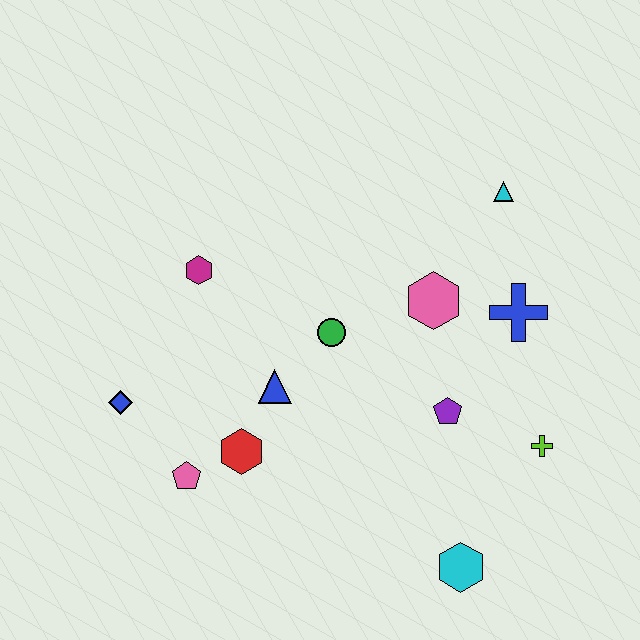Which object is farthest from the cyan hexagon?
The magenta hexagon is farthest from the cyan hexagon.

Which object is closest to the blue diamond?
The pink pentagon is closest to the blue diamond.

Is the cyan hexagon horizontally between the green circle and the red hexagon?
No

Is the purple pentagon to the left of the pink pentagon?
No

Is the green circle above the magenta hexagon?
No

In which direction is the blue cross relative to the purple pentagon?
The blue cross is above the purple pentagon.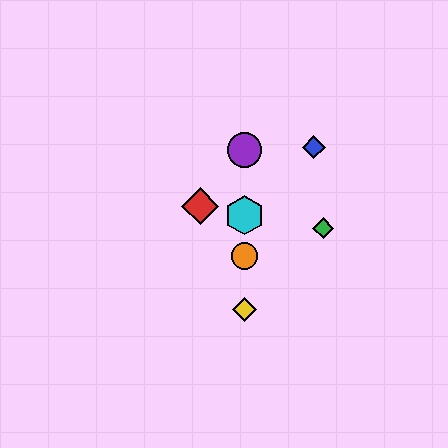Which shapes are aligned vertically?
The yellow diamond, the purple circle, the orange circle, the cyan hexagon are aligned vertically.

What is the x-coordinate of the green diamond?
The green diamond is at x≈323.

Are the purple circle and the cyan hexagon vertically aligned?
Yes, both are at x≈245.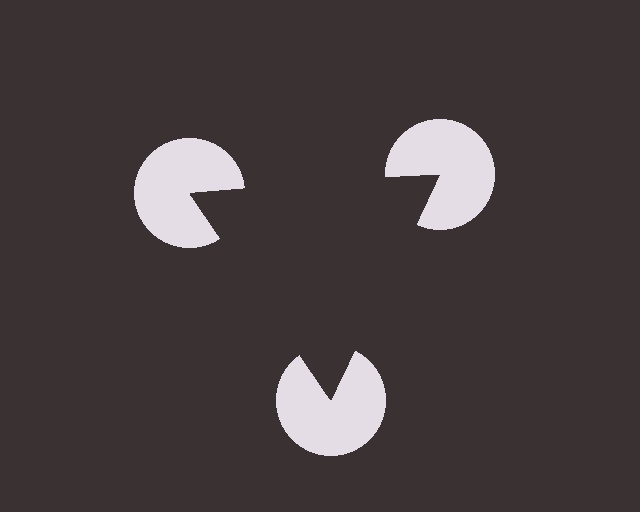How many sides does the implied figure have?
3 sides.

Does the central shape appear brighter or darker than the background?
It typically appears slightly darker than the background, even though no actual brightness change is drawn.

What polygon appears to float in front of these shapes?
An illusory triangle — its edges are inferred from the aligned wedge cuts in the pac-man discs, not physically drawn.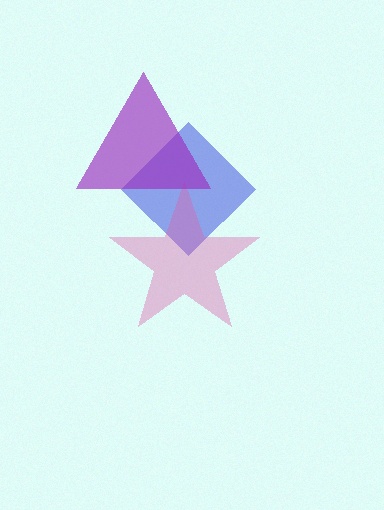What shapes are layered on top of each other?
The layered shapes are: a blue diamond, a pink star, a purple triangle.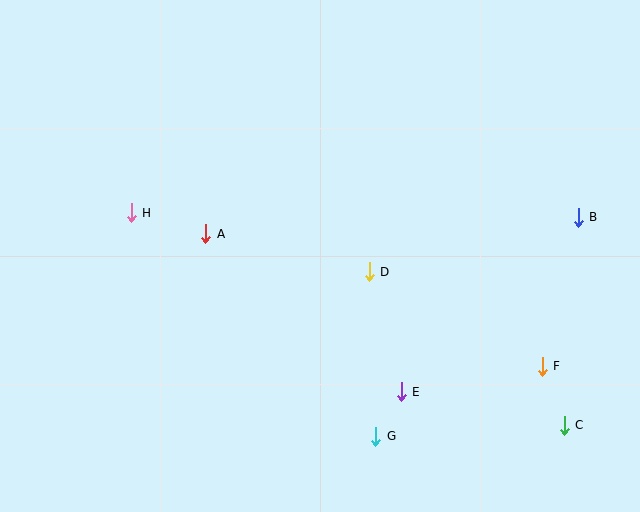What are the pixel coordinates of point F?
Point F is at (542, 366).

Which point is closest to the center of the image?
Point D at (369, 272) is closest to the center.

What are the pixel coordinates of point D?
Point D is at (369, 272).